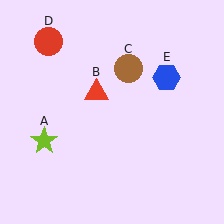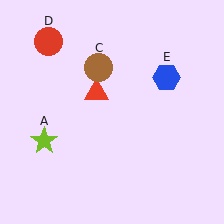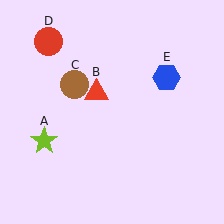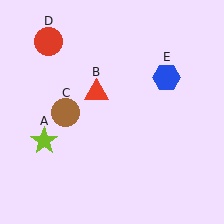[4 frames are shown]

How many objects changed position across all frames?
1 object changed position: brown circle (object C).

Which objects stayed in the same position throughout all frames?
Lime star (object A) and red triangle (object B) and red circle (object D) and blue hexagon (object E) remained stationary.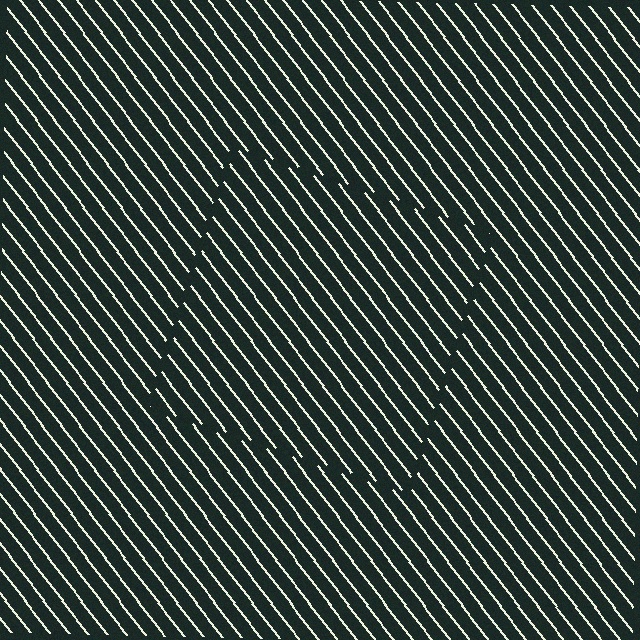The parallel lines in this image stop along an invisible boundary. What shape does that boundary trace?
An illusory square. The interior of the shape contains the same grating, shifted by half a period — the contour is defined by the phase discontinuity where line-ends from the inner and outer gratings abut.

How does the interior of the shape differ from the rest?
The interior of the shape contains the same grating, shifted by half a period — the contour is defined by the phase discontinuity where line-ends from the inner and outer gratings abut.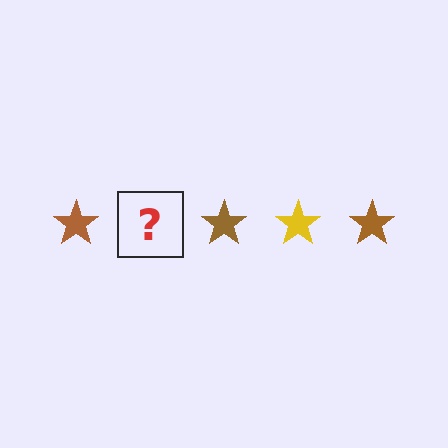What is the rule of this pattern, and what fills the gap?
The rule is that the pattern cycles through brown, yellow stars. The gap should be filled with a yellow star.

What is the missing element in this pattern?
The missing element is a yellow star.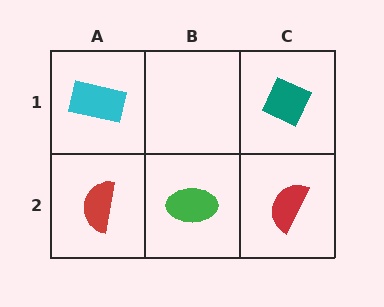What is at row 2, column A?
A red semicircle.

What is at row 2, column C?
A red semicircle.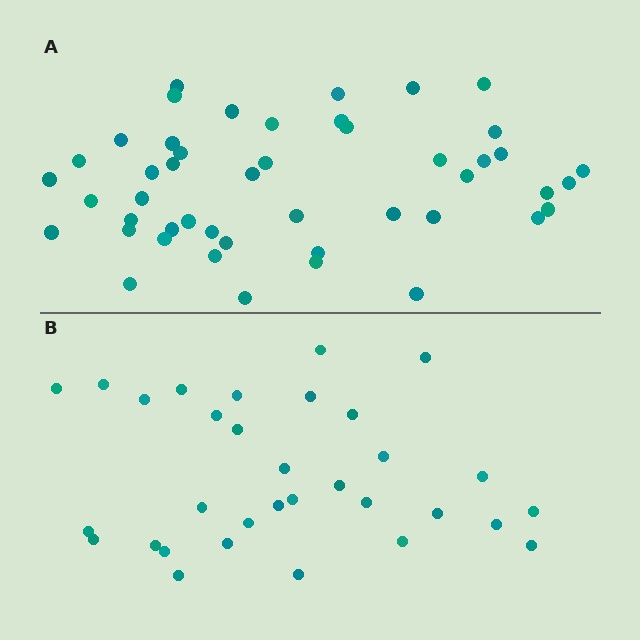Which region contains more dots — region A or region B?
Region A (the top region) has more dots.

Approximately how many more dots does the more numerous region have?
Region A has approximately 15 more dots than region B.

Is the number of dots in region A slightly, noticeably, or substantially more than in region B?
Region A has substantially more. The ratio is roughly 1.5 to 1.